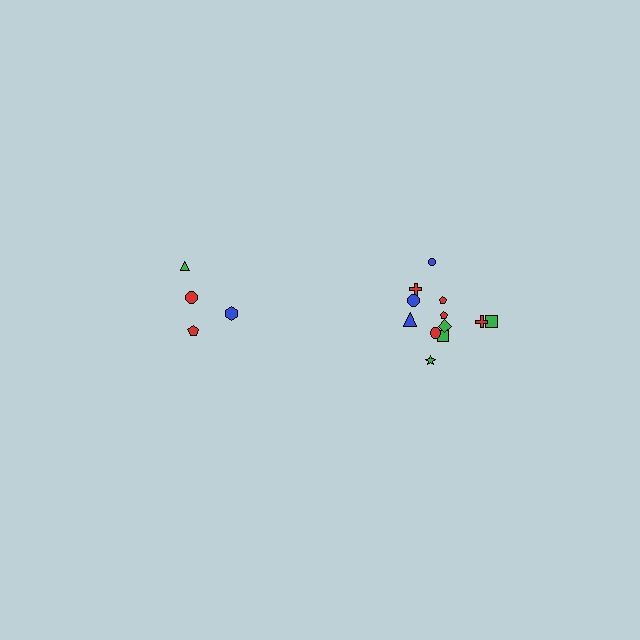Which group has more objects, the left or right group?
The right group.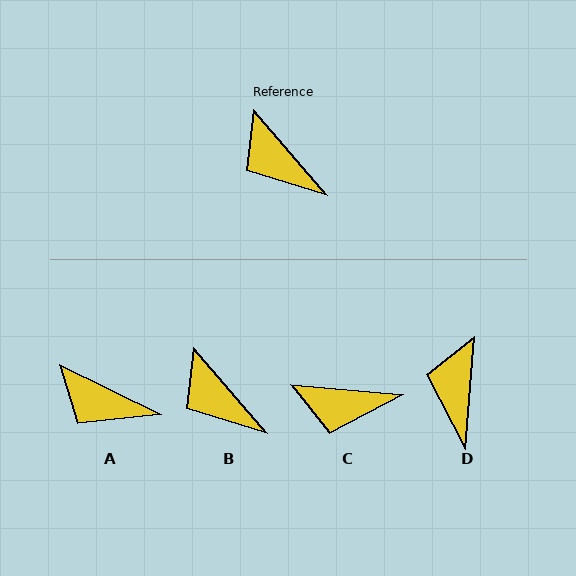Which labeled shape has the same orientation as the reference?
B.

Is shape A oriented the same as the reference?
No, it is off by about 23 degrees.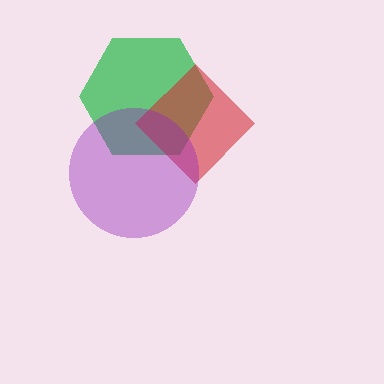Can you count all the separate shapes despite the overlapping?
Yes, there are 3 separate shapes.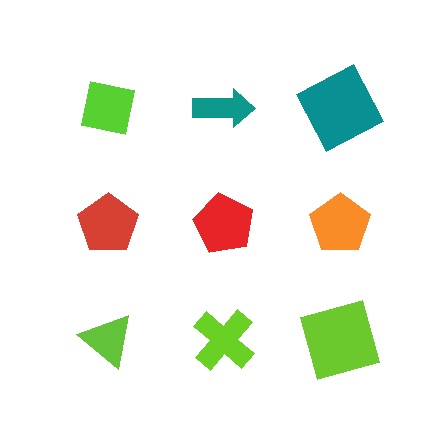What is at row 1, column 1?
A lime square.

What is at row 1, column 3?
A teal square.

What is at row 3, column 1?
A lime triangle.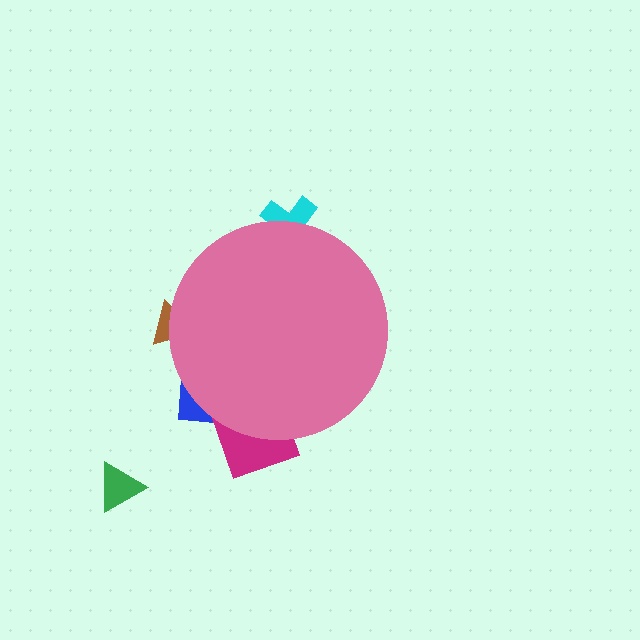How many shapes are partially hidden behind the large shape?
4 shapes are partially hidden.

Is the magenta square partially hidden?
Yes, the magenta square is partially hidden behind the pink circle.